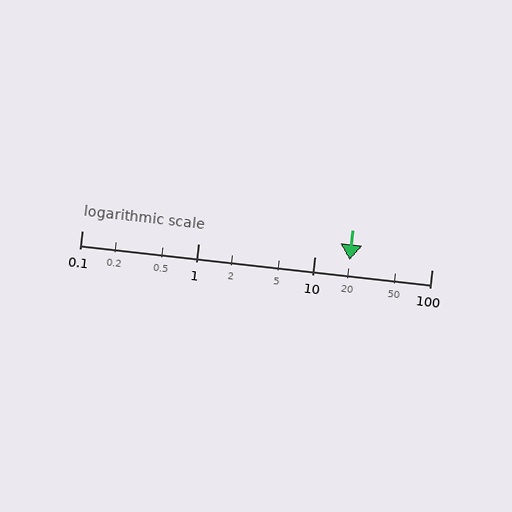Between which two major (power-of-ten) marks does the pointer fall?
The pointer is between 10 and 100.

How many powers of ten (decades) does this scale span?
The scale spans 3 decades, from 0.1 to 100.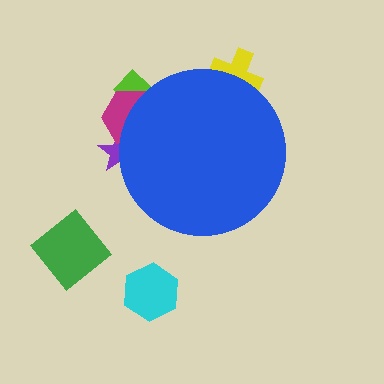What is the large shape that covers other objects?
A blue circle.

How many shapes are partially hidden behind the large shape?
4 shapes are partially hidden.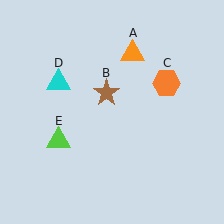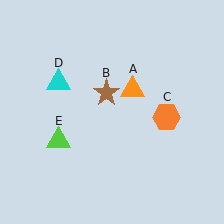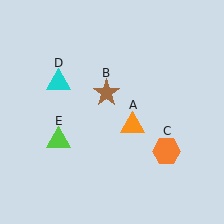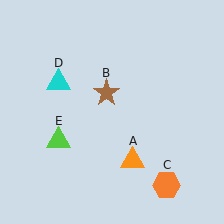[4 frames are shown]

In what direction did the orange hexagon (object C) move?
The orange hexagon (object C) moved down.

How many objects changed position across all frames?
2 objects changed position: orange triangle (object A), orange hexagon (object C).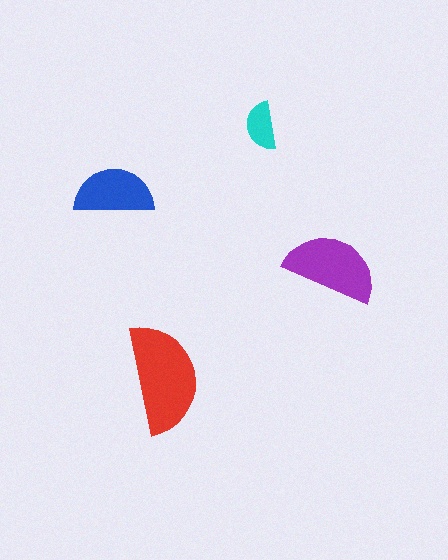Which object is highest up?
The cyan semicircle is topmost.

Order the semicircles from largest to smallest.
the red one, the purple one, the blue one, the cyan one.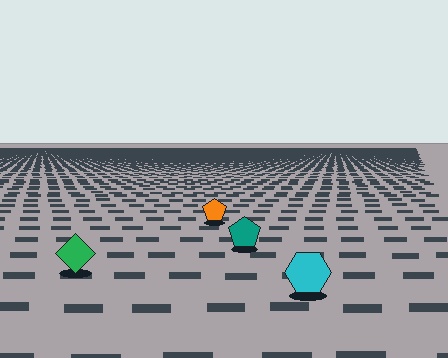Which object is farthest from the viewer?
The orange pentagon is farthest from the viewer. It appears smaller and the ground texture around it is denser.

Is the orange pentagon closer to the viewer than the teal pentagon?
No. The teal pentagon is closer — you can tell from the texture gradient: the ground texture is coarser near it.